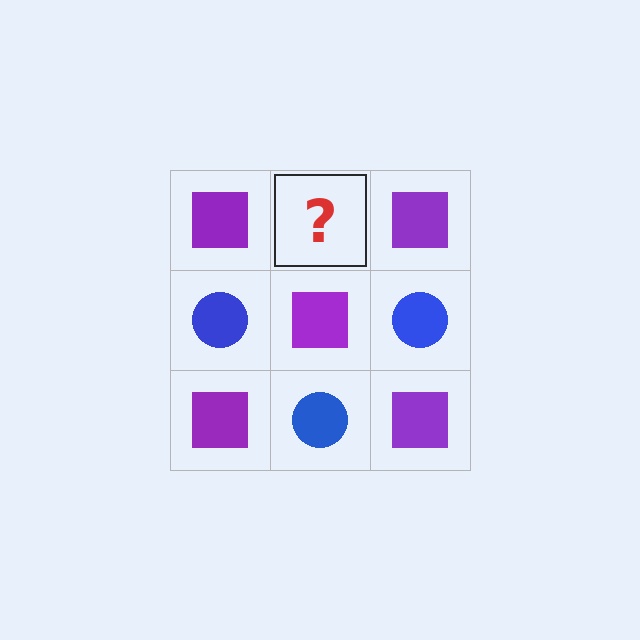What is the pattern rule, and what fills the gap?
The rule is that it alternates purple square and blue circle in a checkerboard pattern. The gap should be filled with a blue circle.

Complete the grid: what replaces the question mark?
The question mark should be replaced with a blue circle.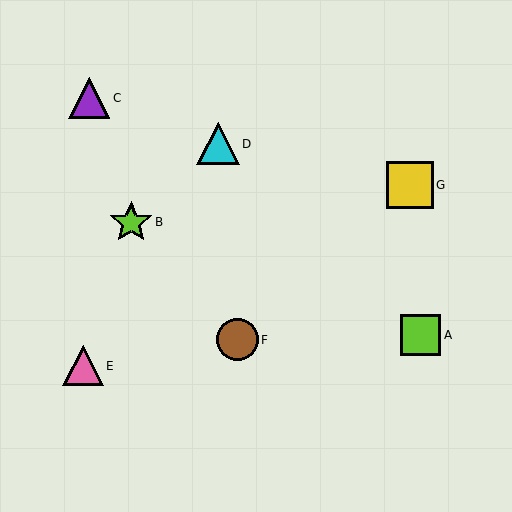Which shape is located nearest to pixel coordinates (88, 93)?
The purple triangle (labeled C) at (89, 98) is nearest to that location.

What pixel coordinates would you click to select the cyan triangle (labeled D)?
Click at (218, 144) to select the cyan triangle D.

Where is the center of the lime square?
The center of the lime square is at (421, 335).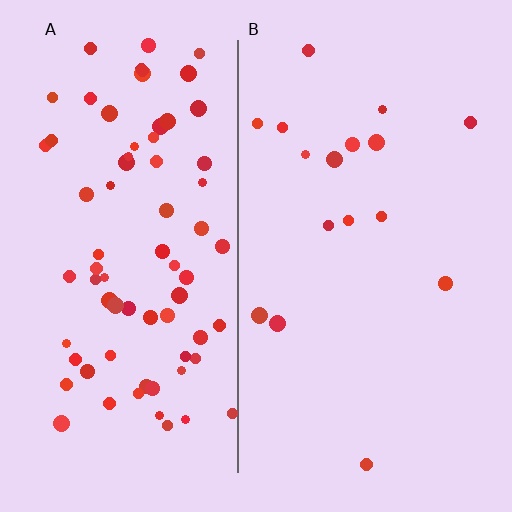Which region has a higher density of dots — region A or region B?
A (the left).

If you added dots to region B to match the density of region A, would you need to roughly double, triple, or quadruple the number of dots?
Approximately quadruple.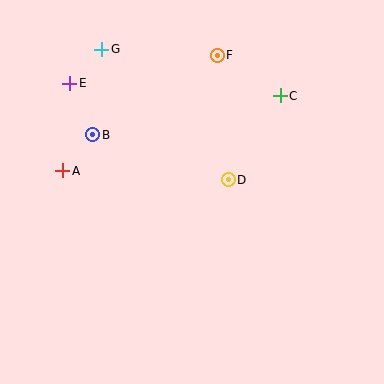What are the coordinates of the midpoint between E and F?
The midpoint between E and F is at (143, 69).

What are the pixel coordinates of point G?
Point G is at (102, 49).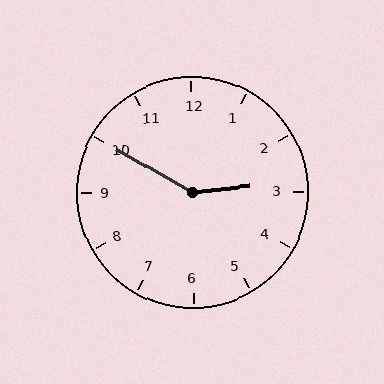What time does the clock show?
2:50.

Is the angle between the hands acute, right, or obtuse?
It is obtuse.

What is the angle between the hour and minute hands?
Approximately 145 degrees.